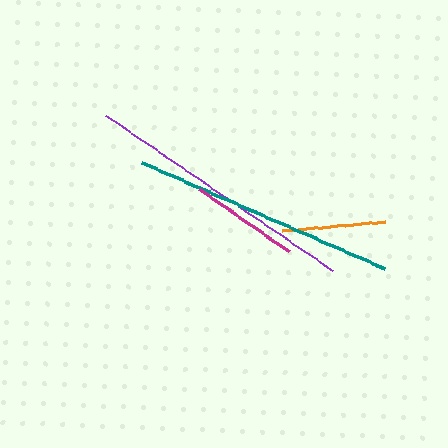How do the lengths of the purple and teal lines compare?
The purple and teal lines are approximately the same length.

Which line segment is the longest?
The purple line is the longest at approximately 275 pixels.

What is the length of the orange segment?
The orange segment is approximately 104 pixels long.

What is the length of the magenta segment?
The magenta segment is approximately 109 pixels long.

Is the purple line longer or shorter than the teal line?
The purple line is longer than the teal line.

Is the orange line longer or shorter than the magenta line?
The magenta line is longer than the orange line.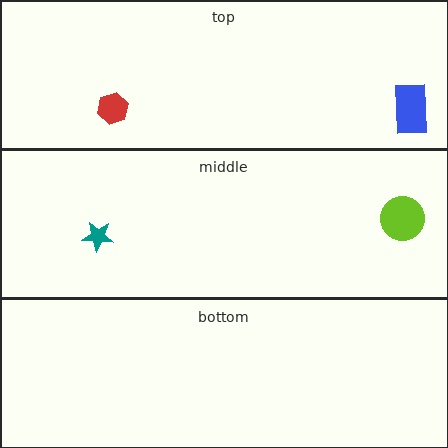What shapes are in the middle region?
The teal star, the lime circle.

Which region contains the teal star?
The middle region.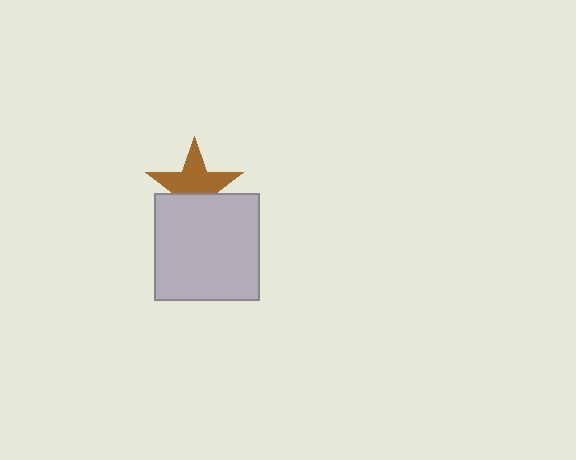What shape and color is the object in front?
The object in front is a light gray rectangle.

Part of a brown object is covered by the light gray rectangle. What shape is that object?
It is a star.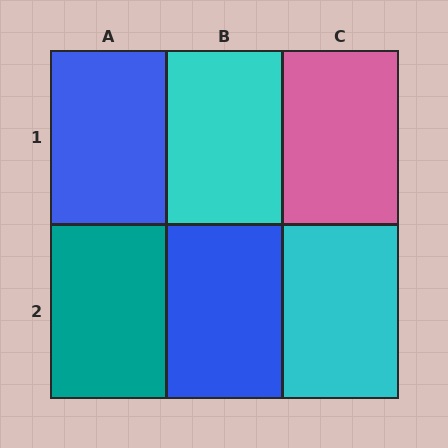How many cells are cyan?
2 cells are cyan.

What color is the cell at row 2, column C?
Cyan.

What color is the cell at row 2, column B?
Blue.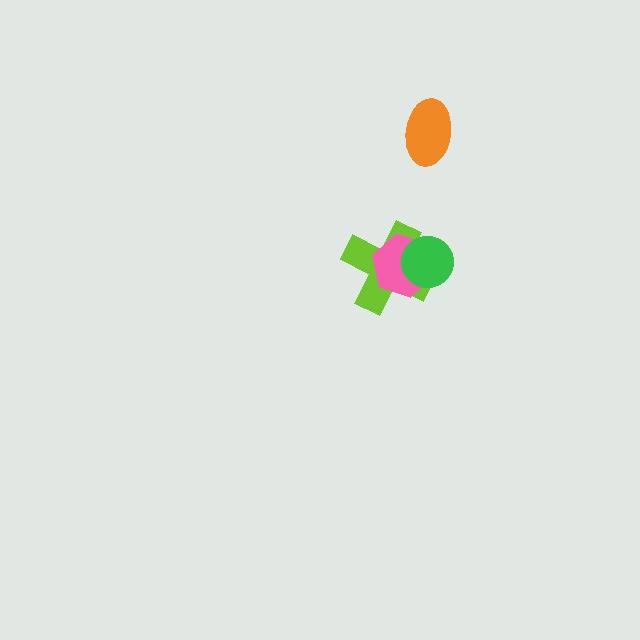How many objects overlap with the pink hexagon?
2 objects overlap with the pink hexagon.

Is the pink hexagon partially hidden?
Yes, it is partially covered by another shape.